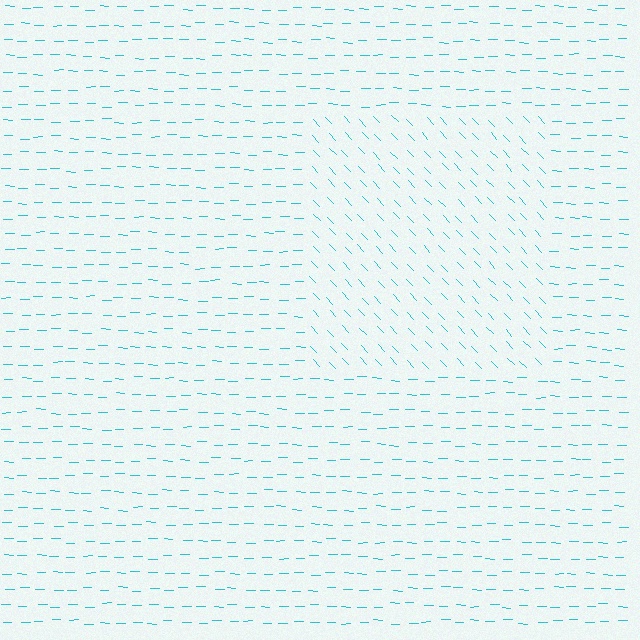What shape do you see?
I see a rectangle.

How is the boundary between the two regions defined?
The boundary is defined purely by a change in line orientation (approximately 45 degrees difference). All lines are the same color and thickness.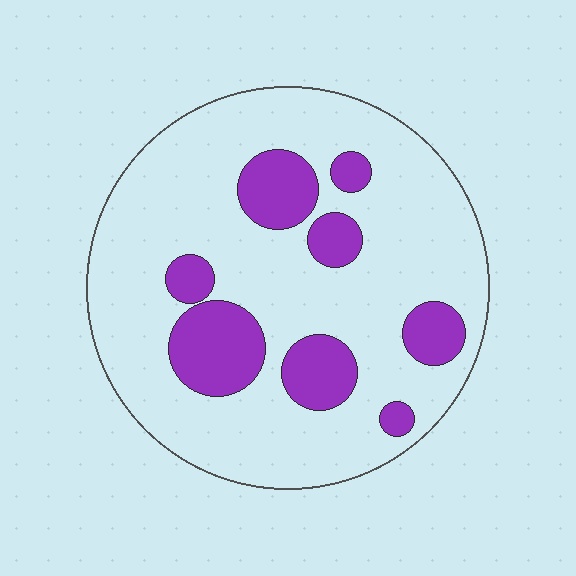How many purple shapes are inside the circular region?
8.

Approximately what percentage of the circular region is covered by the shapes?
Approximately 20%.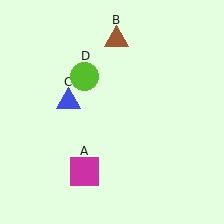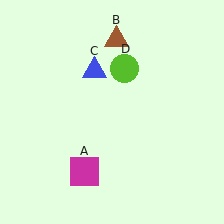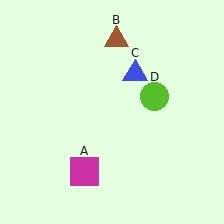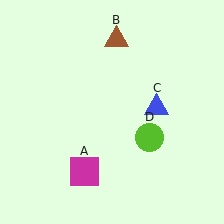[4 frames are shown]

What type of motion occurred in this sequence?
The blue triangle (object C), lime circle (object D) rotated clockwise around the center of the scene.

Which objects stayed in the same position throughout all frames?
Magenta square (object A) and brown triangle (object B) remained stationary.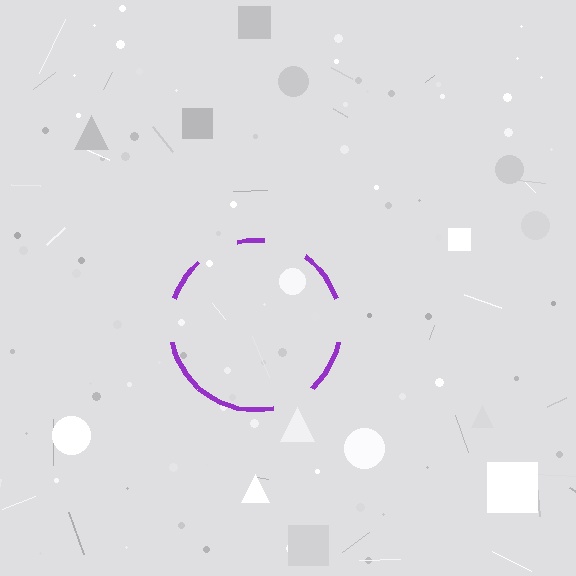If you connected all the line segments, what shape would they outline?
They would outline a circle.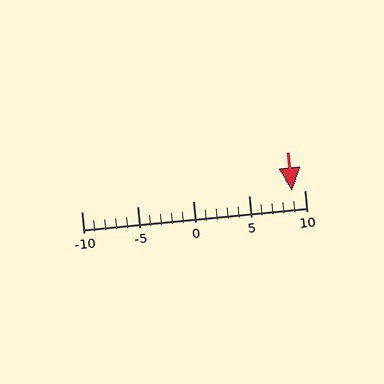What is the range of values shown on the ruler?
The ruler shows values from -10 to 10.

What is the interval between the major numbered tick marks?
The major tick marks are spaced 5 units apart.